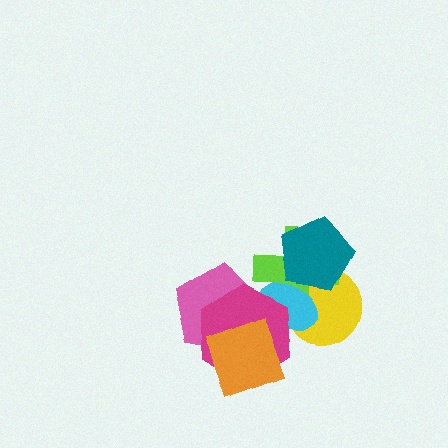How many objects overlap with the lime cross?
4 objects overlap with the lime cross.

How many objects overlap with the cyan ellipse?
5 objects overlap with the cyan ellipse.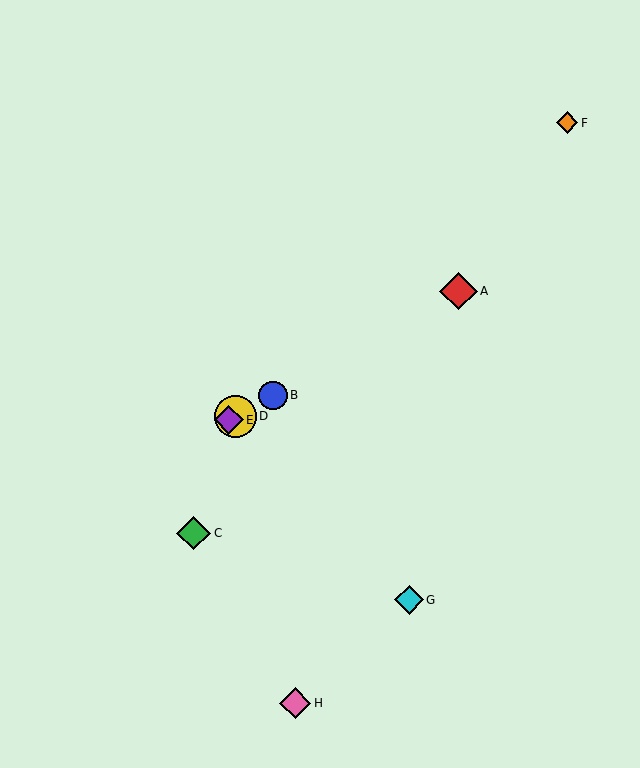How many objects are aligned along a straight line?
4 objects (A, B, D, E) are aligned along a straight line.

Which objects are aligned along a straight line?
Objects A, B, D, E are aligned along a straight line.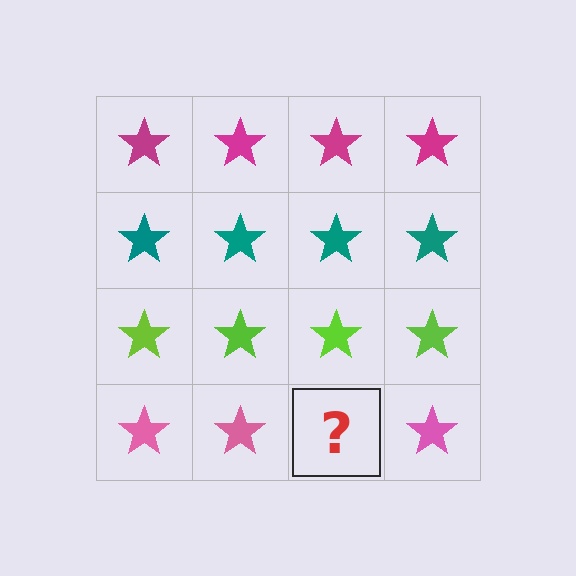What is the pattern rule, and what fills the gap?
The rule is that each row has a consistent color. The gap should be filled with a pink star.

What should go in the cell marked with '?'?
The missing cell should contain a pink star.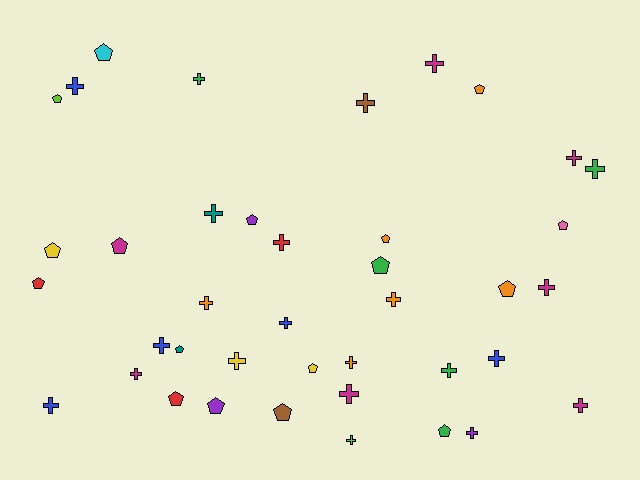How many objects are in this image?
There are 40 objects.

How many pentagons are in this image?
There are 17 pentagons.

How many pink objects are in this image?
There is 1 pink object.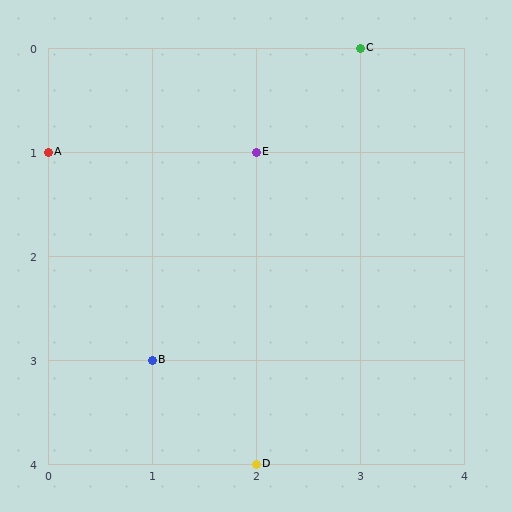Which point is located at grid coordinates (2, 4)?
Point D is at (2, 4).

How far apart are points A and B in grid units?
Points A and B are 1 column and 2 rows apart (about 2.2 grid units diagonally).